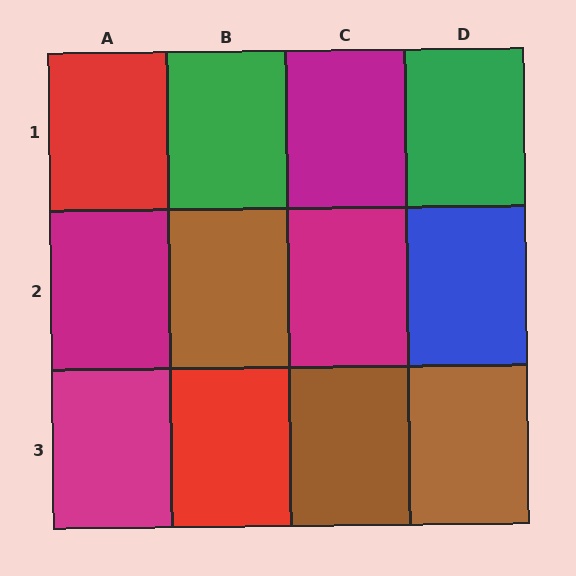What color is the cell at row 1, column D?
Green.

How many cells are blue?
1 cell is blue.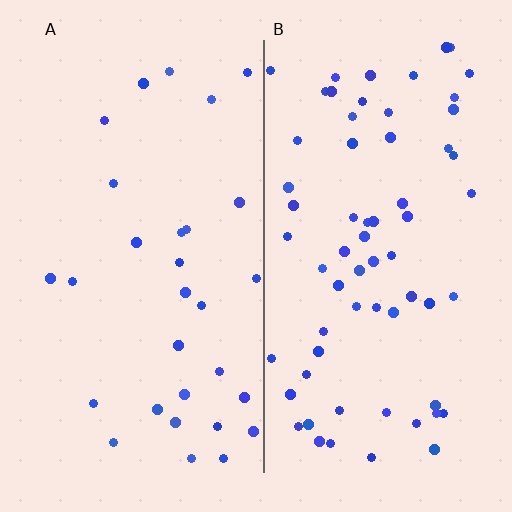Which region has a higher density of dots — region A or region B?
B (the right).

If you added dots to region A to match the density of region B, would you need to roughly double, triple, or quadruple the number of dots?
Approximately double.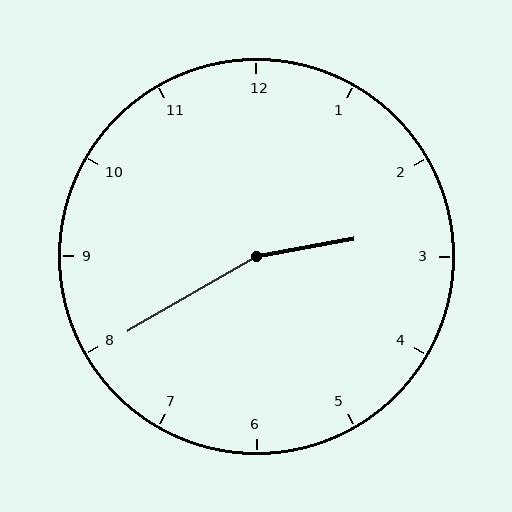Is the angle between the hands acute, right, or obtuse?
It is obtuse.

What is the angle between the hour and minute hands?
Approximately 160 degrees.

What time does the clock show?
2:40.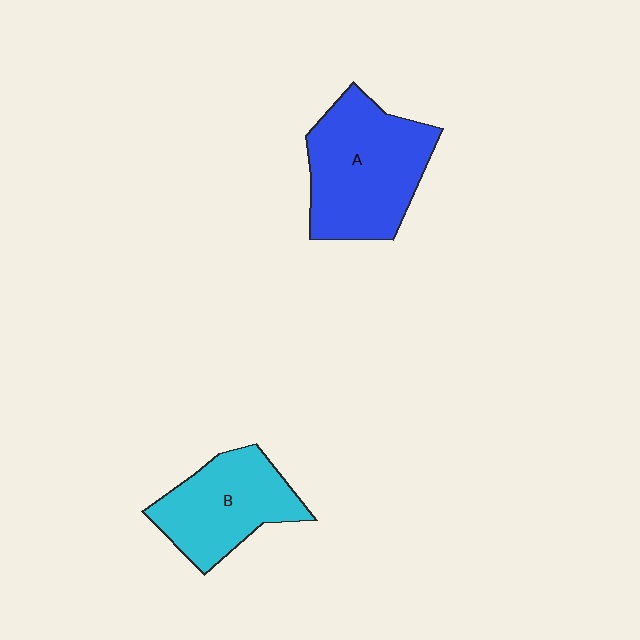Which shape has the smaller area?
Shape B (cyan).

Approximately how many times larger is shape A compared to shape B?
Approximately 1.3 times.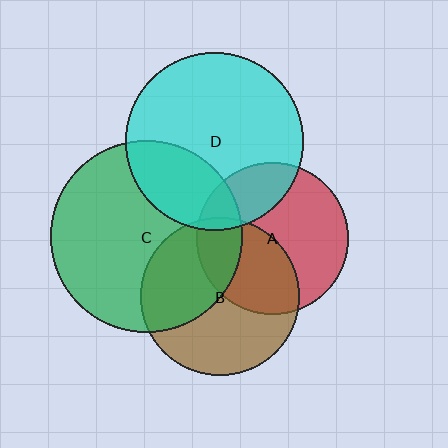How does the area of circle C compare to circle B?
Approximately 1.5 times.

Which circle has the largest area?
Circle C (green).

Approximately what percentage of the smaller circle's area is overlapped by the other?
Approximately 25%.